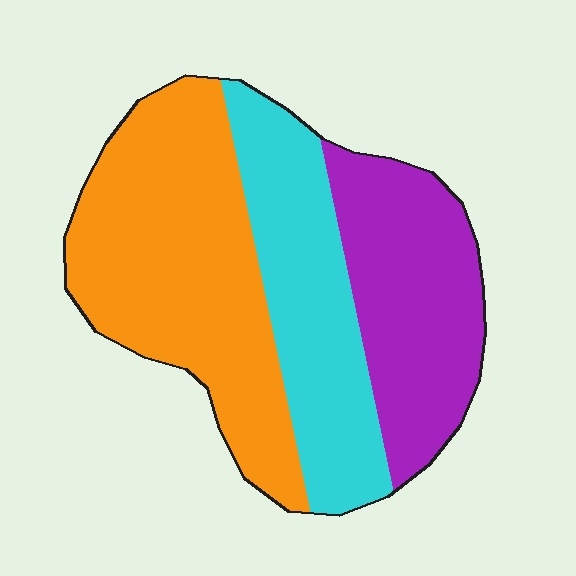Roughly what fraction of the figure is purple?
Purple takes up between a quarter and a half of the figure.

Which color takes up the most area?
Orange, at roughly 45%.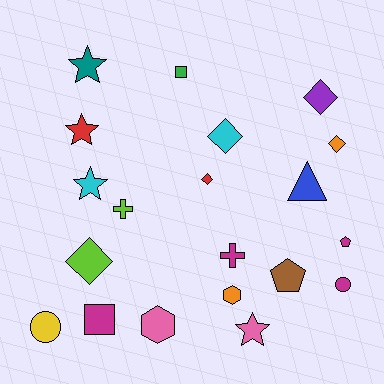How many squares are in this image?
There are 2 squares.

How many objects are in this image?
There are 20 objects.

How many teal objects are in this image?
There is 1 teal object.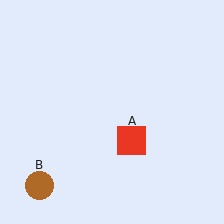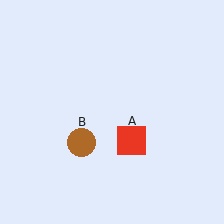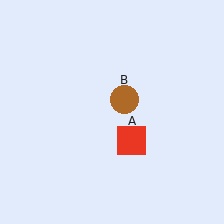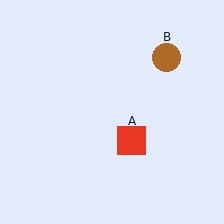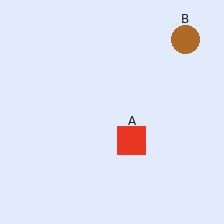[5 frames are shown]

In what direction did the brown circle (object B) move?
The brown circle (object B) moved up and to the right.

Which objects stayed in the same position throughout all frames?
Red square (object A) remained stationary.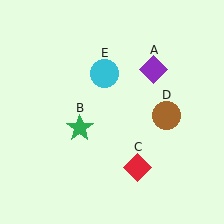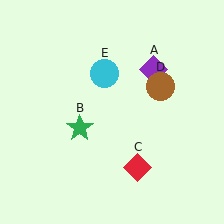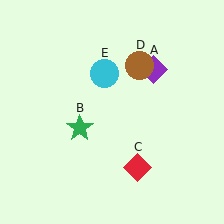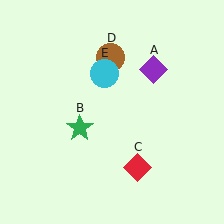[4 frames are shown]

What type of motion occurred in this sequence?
The brown circle (object D) rotated counterclockwise around the center of the scene.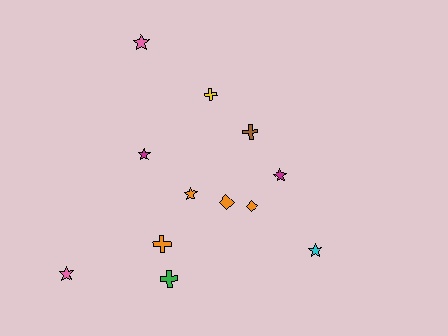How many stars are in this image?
There are 6 stars.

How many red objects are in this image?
There are no red objects.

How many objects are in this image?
There are 12 objects.